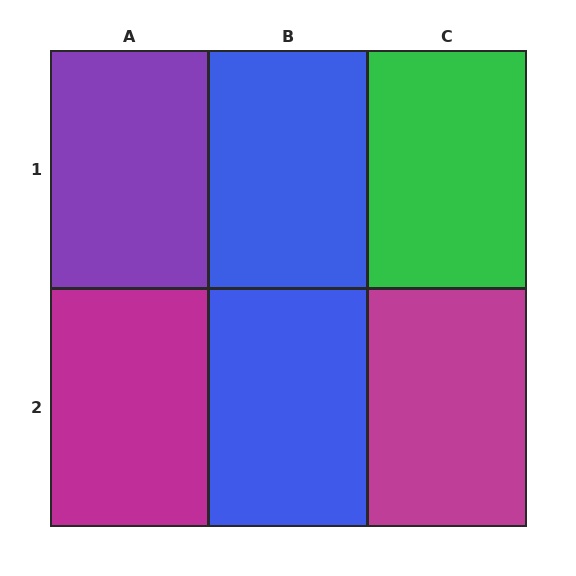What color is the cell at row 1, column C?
Green.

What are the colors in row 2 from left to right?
Magenta, blue, magenta.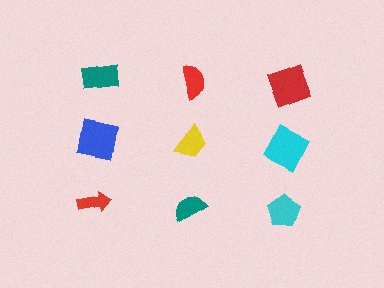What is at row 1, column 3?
A red square.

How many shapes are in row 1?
3 shapes.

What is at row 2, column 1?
A blue square.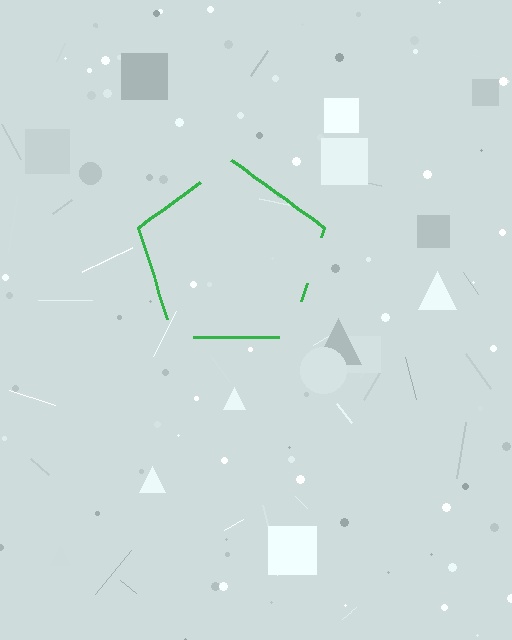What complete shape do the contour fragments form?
The contour fragments form a pentagon.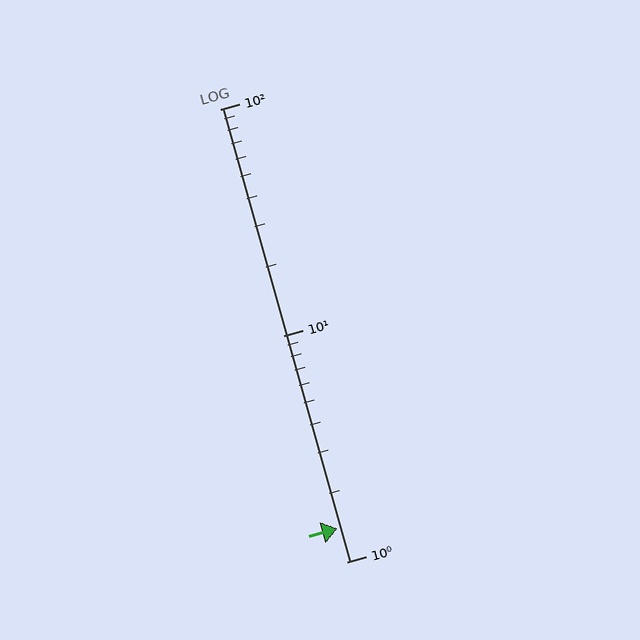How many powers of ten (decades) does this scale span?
The scale spans 2 decades, from 1 to 100.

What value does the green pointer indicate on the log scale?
The pointer indicates approximately 1.4.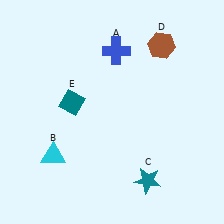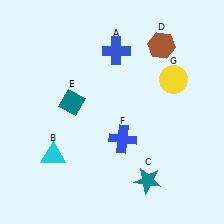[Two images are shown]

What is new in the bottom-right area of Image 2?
A blue cross (F) was added in the bottom-right area of Image 2.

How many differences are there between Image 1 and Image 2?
There are 2 differences between the two images.